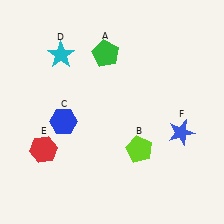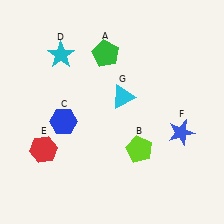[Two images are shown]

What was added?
A cyan triangle (G) was added in Image 2.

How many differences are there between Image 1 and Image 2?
There is 1 difference between the two images.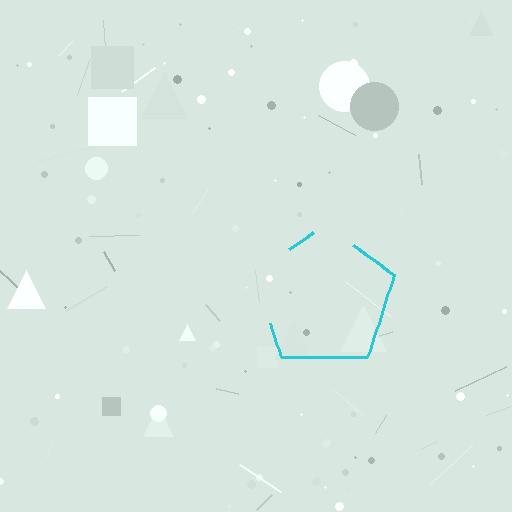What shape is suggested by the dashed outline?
The dashed outline suggests a pentagon.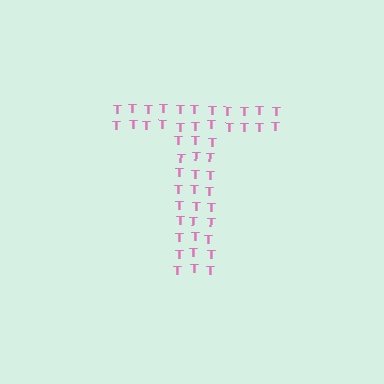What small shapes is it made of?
It is made of small letter T's.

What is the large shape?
The large shape is the letter T.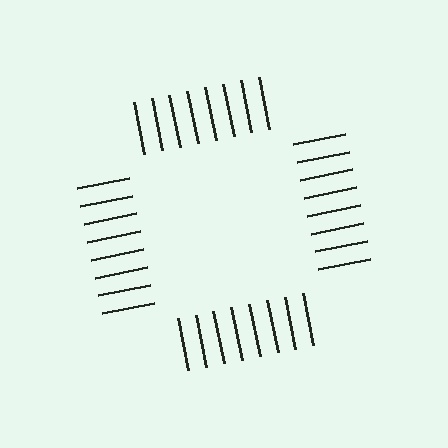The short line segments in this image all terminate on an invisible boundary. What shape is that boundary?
An illusory square — the line segments terminate on its edges but no continuous stroke is drawn.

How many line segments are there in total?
32 — 8 along each of the 4 edges.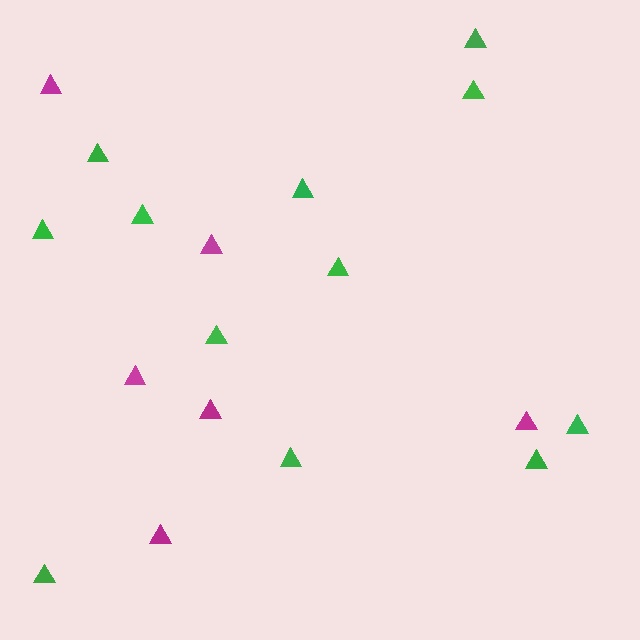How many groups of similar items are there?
There are 2 groups: one group of magenta triangles (6) and one group of green triangles (12).